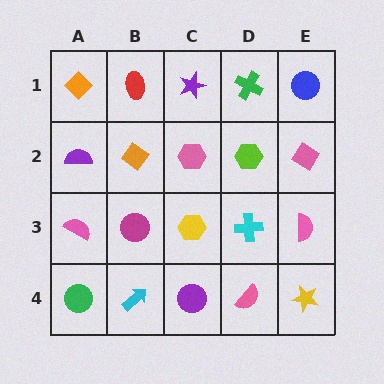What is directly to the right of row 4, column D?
A yellow star.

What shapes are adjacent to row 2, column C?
A purple star (row 1, column C), a yellow hexagon (row 3, column C), an orange diamond (row 2, column B), a lime hexagon (row 2, column D).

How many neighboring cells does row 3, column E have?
3.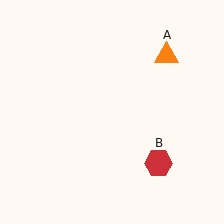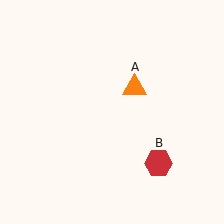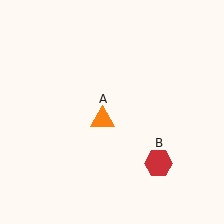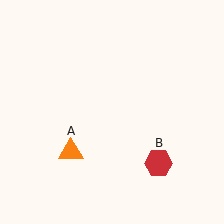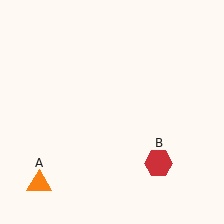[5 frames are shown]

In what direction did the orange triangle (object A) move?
The orange triangle (object A) moved down and to the left.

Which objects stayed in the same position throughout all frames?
Red hexagon (object B) remained stationary.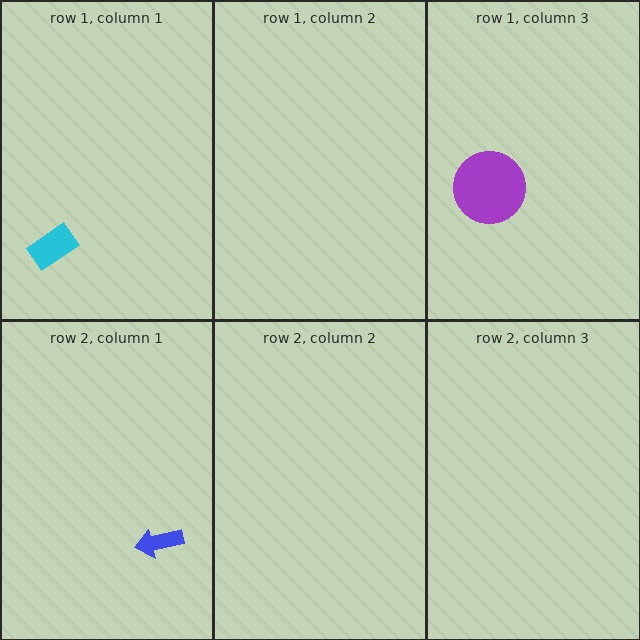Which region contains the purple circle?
The row 1, column 3 region.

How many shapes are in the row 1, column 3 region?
1.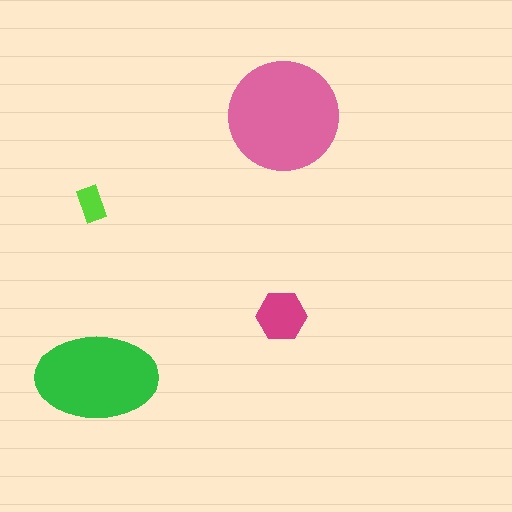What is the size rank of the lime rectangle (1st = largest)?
4th.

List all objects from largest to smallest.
The pink circle, the green ellipse, the magenta hexagon, the lime rectangle.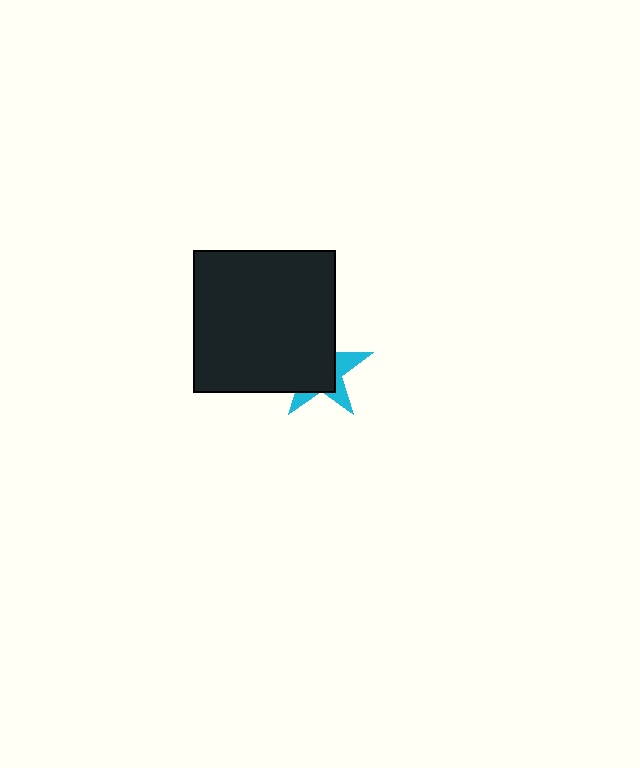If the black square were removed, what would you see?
You would see the complete cyan star.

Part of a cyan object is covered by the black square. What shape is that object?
It is a star.